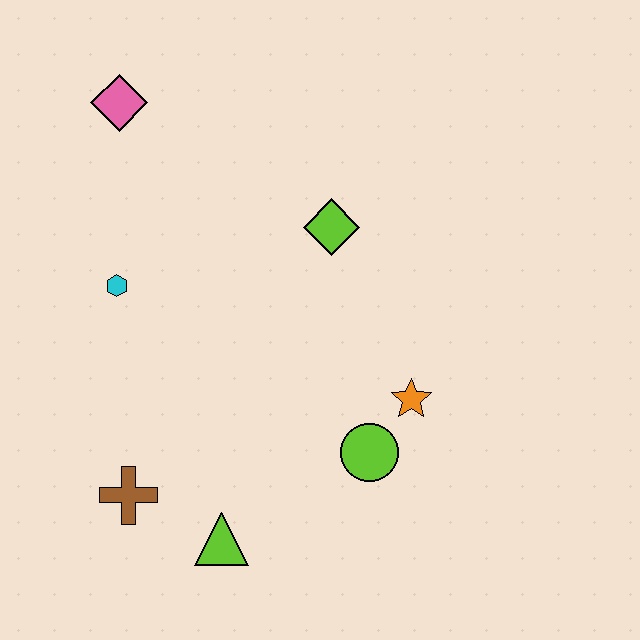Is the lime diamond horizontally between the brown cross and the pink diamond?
No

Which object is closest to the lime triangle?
The brown cross is closest to the lime triangle.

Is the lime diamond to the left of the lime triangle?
No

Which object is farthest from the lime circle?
The pink diamond is farthest from the lime circle.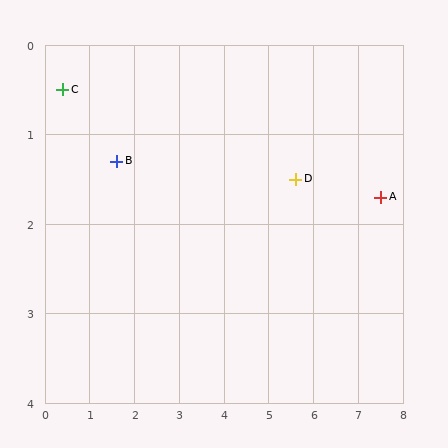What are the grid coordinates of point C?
Point C is at approximately (0.4, 0.5).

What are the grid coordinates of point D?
Point D is at approximately (5.6, 1.5).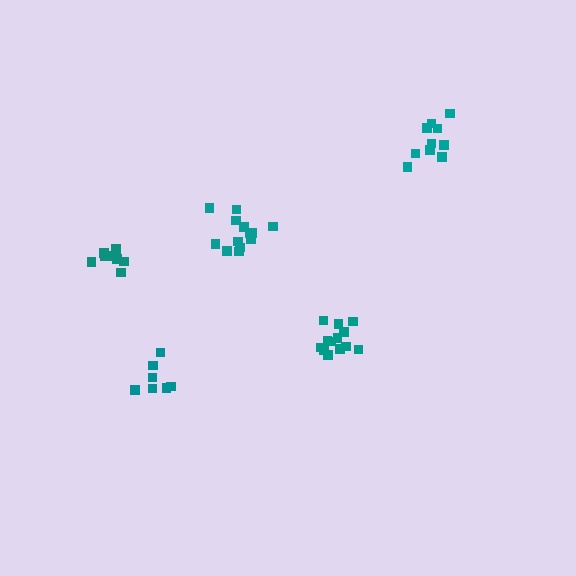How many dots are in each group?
Group 1: 13 dots, Group 2: 10 dots, Group 3: 13 dots, Group 4: 7 dots, Group 5: 9 dots (52 total).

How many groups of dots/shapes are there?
There are 5 groups.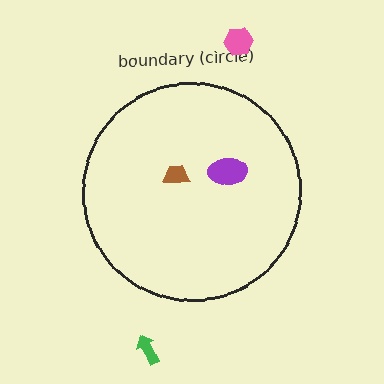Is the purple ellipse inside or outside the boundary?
Inside.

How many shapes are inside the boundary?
2 inside, 2 outside.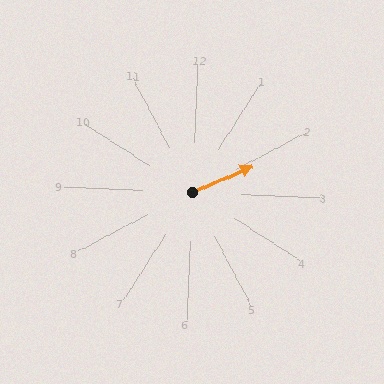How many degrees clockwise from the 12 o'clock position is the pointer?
Approximately 64 degrees.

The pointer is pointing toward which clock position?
Roughly 2 o'clock.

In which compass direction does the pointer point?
Northeast.